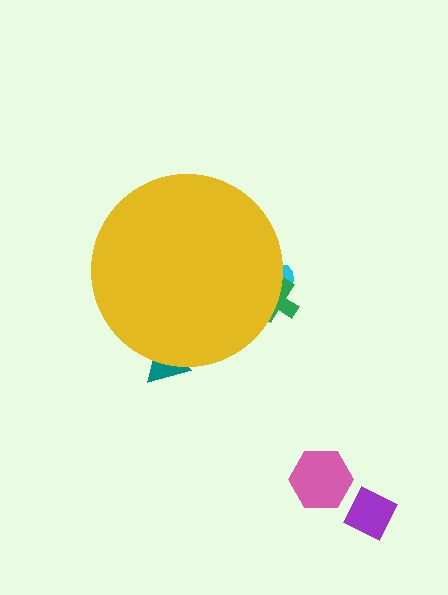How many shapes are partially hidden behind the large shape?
3 shapes are partially hidden.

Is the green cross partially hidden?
Yes, the green cross is partially hidden behind the yellow circle.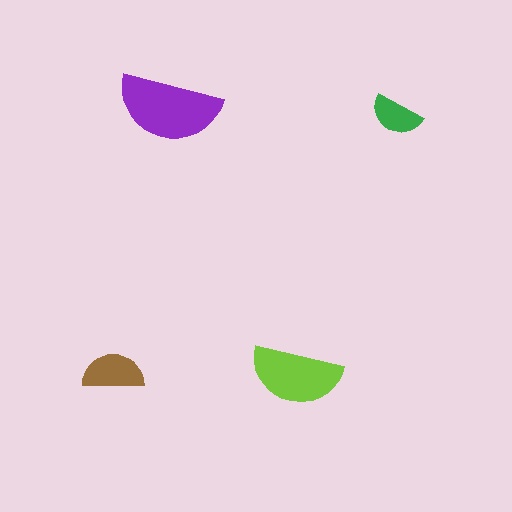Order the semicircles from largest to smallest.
the purple one, the lime one, the brown one, the green one.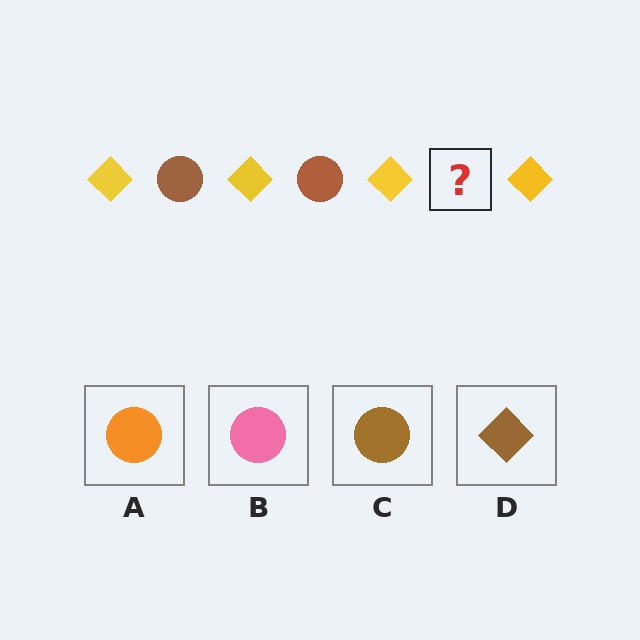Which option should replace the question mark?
Option C.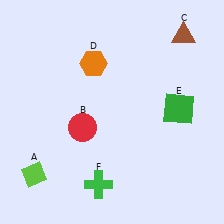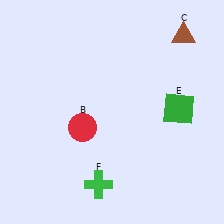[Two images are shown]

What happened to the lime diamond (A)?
The lime diamond (A) was removed in Image 2. It was in the bottom-left area of Image 1.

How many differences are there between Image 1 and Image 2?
There are 2 differences between the two images.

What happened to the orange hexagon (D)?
The orange hexagon (D) was removed in Image 2. It was in the top-left area of Image 1.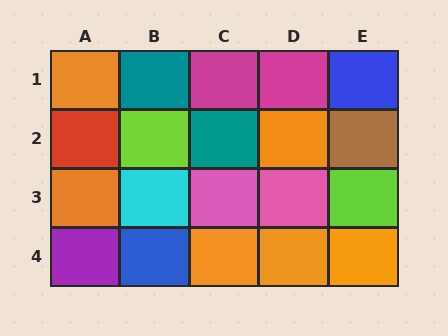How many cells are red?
1 cell is red.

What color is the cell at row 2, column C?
Teal.